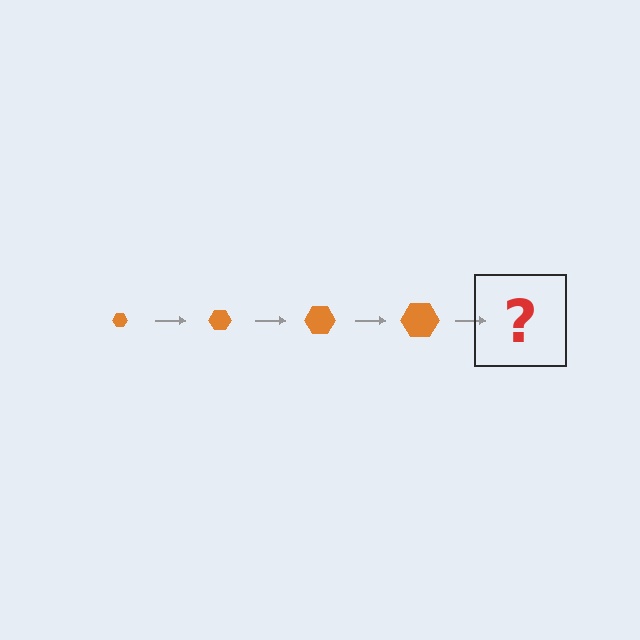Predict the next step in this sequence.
The next step is an orange hexagon, larger than the previous one.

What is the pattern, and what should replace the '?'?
The pattern is that the hexagon gets progressively larger each step. The '?' should be an orange hexagon, larger than the previous one.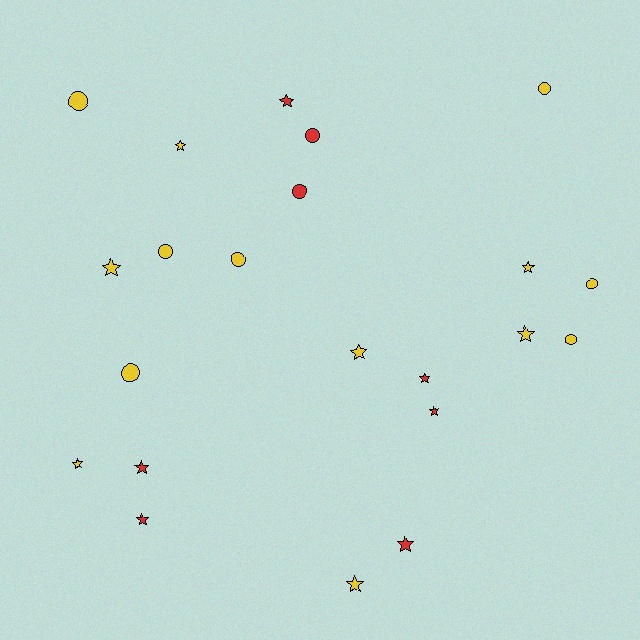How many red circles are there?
There are 2 red circles.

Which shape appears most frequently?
Star, with 13 objects.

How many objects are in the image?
There are 22 objects.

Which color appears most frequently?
Yellow, with 14 objects.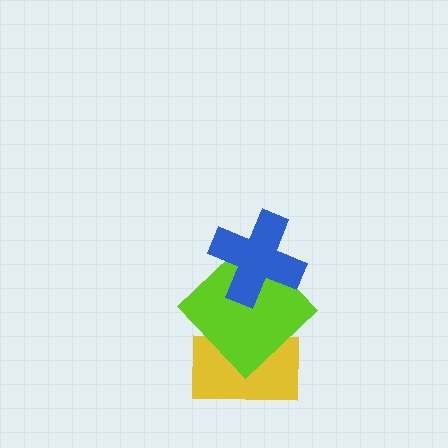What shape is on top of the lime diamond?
The blue cross is on top of the lime diamond.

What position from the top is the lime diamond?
The lime diamond is 2nd from the top.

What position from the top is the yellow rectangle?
The yellow rectangle is 3rd from the top.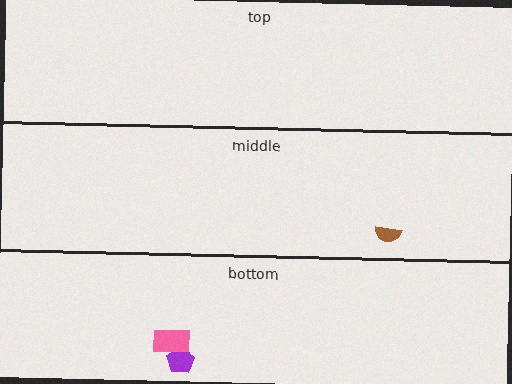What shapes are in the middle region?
The brown semicircle.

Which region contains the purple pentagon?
The bottom region.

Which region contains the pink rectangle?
The bottom region.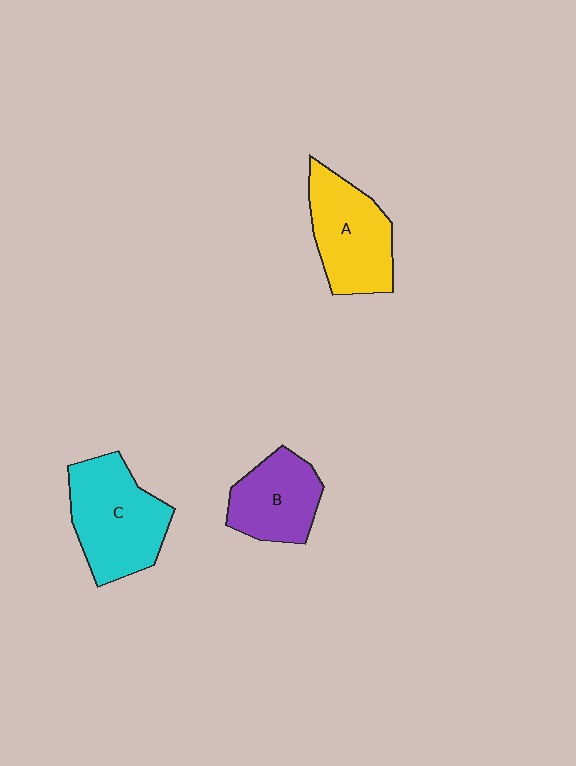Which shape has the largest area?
Shape C (cyan).